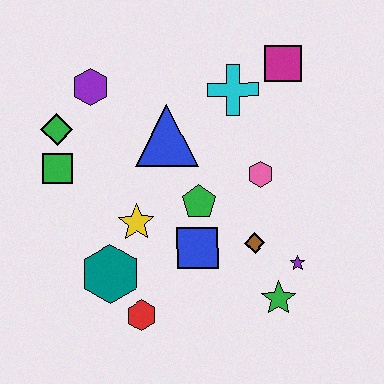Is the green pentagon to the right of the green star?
No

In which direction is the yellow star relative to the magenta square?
The yellow star is below the magenta square.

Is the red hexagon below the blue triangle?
Yes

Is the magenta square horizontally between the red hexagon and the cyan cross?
No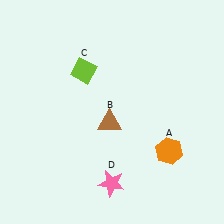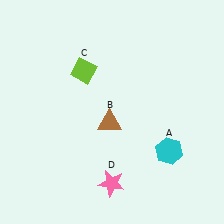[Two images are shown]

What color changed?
The hexagon (A) changed from orange in Image 1 to cyan in Image 2.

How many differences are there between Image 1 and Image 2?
There is 1 difference between the two images.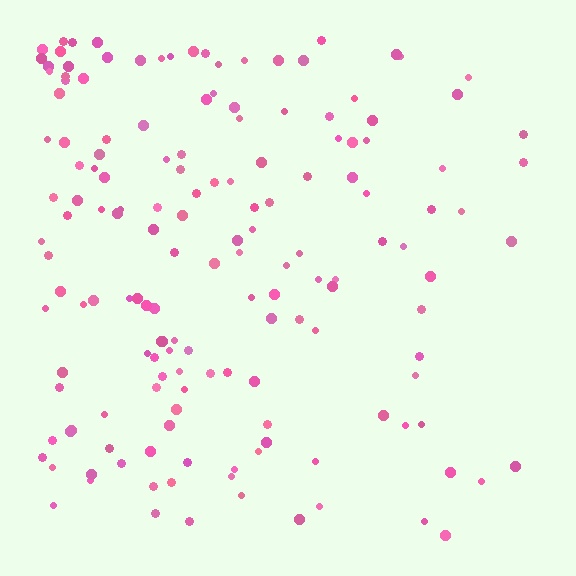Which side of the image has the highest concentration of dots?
The left.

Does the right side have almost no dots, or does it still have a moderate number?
Still a moderate number, just noticeably fewer than the left.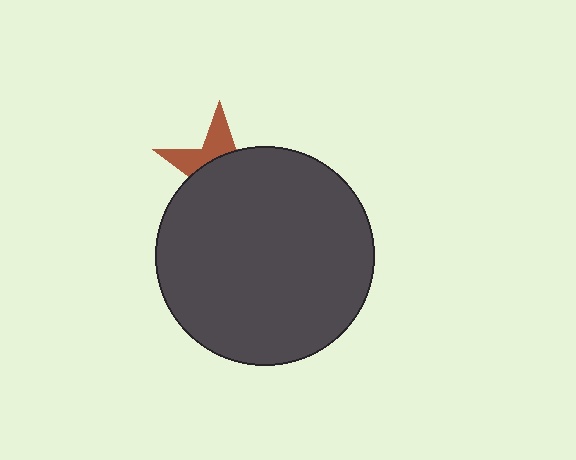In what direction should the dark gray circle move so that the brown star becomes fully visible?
The dark gray circle should move down. That is the shortest direction to clear the overlap and leave the brown star fully visible.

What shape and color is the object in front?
The object in front is a dark gray circle.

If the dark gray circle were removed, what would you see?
You would see the complete brown star.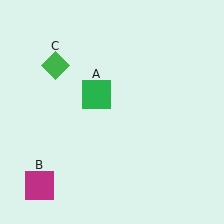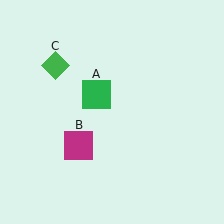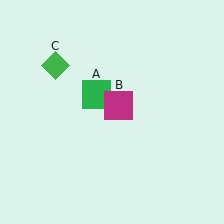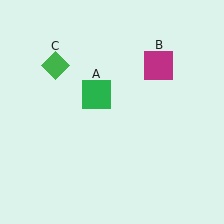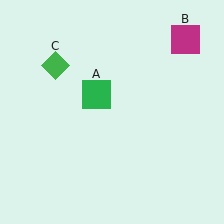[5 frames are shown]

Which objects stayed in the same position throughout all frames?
Green square (object A) and green diamond (object C) remained stationary.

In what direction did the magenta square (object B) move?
The magenta square (object B) moved up and to the right.